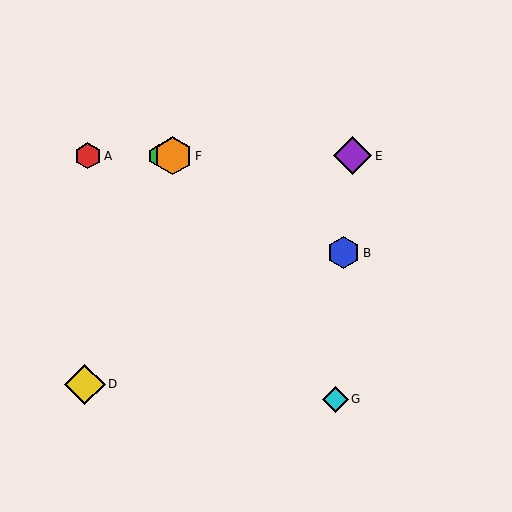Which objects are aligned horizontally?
Objects A, C, E, F are aligned horizontally.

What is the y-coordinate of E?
Object E is at y≈156.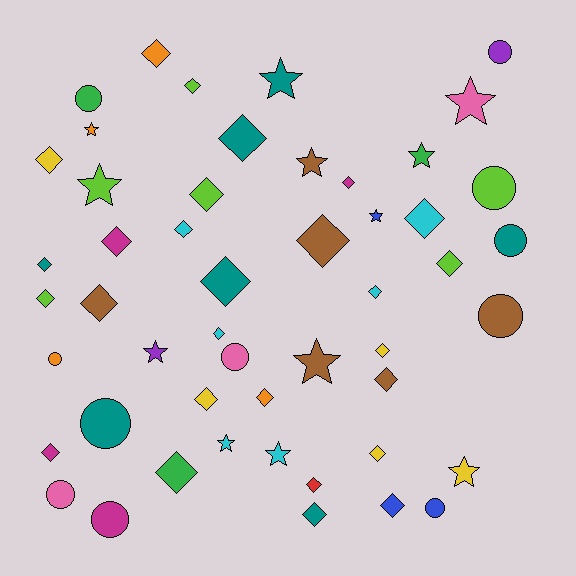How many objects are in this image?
There are 50 objects.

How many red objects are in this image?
There is 1 red object.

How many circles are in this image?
There are 11 circles.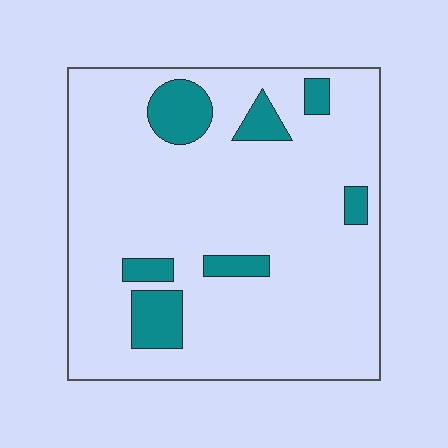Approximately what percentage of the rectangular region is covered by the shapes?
Approximately 15%.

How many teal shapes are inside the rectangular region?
7.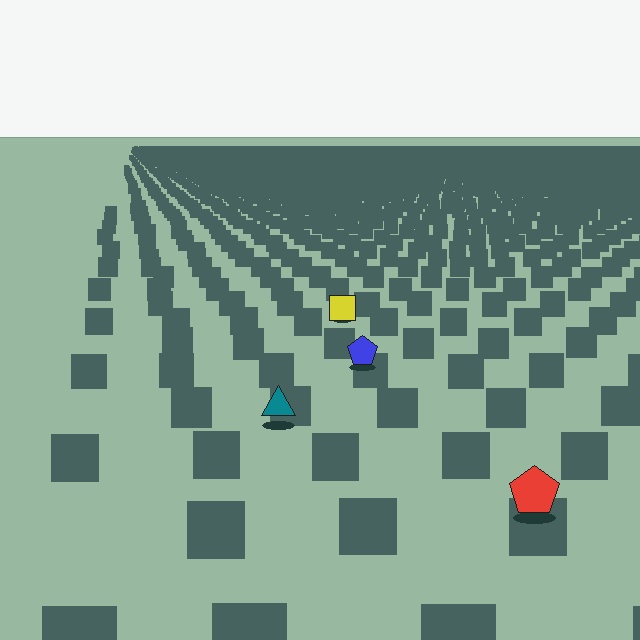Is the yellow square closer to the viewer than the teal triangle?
No. The teal triangle is closer — you can tell from the texture gradient: the ground texture is coarser near it.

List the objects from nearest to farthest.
From nearest to farthest: the red pentagon, the teal triangle, the blue pentagon, the yellow square.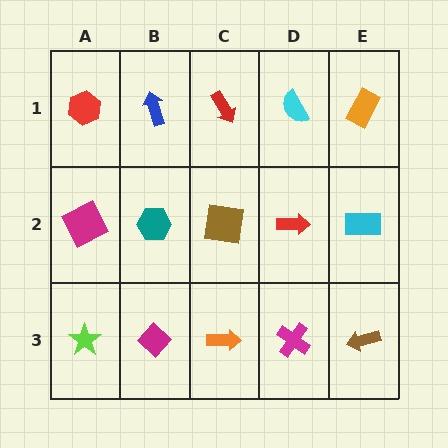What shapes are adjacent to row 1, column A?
A magenta square (row 2, column A), a blue arrow (row 1, column B).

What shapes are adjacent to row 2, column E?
An orange rectangle (row 1, column E), a brown arrow (row 3, column E), a red arrow (row 2, column D).